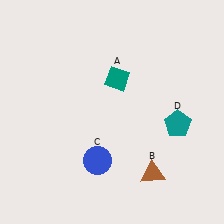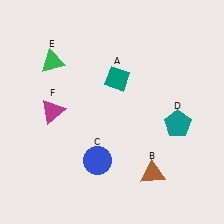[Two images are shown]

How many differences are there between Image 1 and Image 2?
There are 2 differences between the two images.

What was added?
A green triangle (E), a magenta triangle (F) were added in Image 2.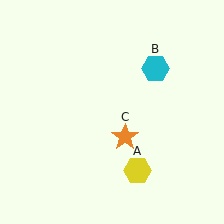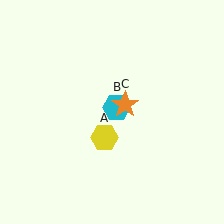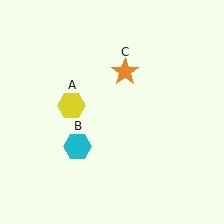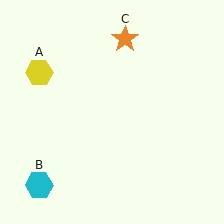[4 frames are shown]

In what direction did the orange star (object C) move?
The orange star (object C) moved up.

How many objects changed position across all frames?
3 objects changed position: yellow hexagon (object A), cyan hexagon (object B), orange star (object C).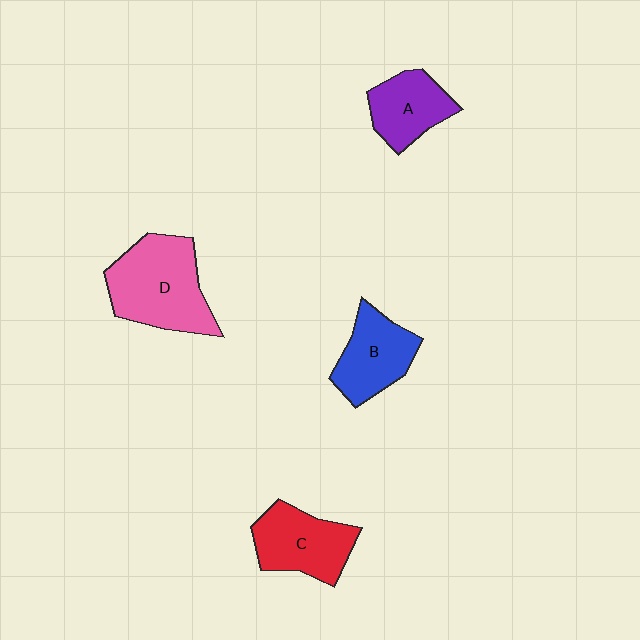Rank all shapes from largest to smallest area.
From largest to smallest: D (pink), C (red), B (blue), A (purple).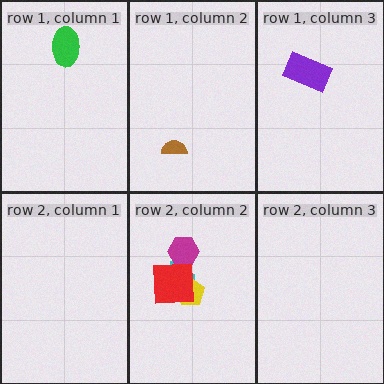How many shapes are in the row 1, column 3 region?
1.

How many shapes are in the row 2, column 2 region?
4.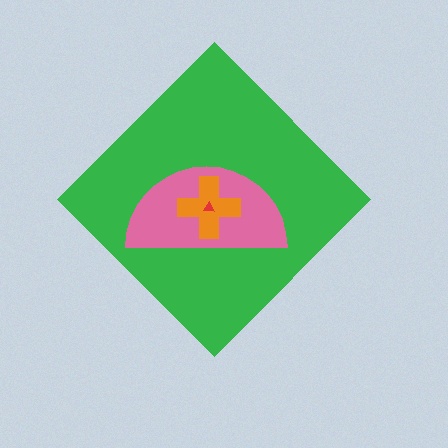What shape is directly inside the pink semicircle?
The orange cross.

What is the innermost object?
The red triangle.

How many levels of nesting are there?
4.